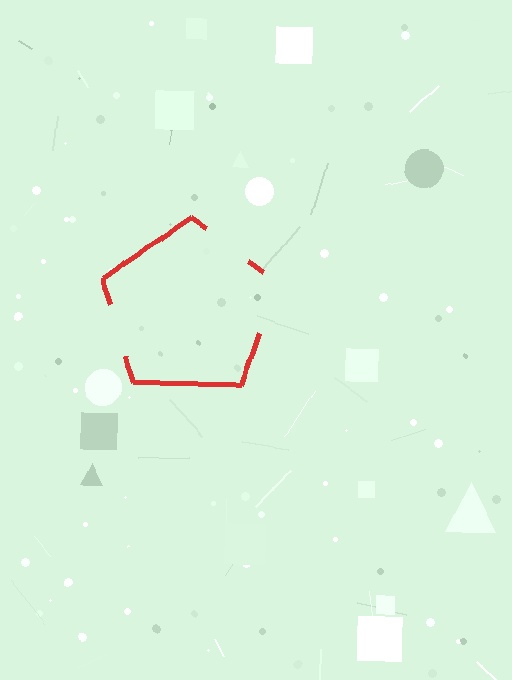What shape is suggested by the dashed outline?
The dashed outline suggests a pentagon.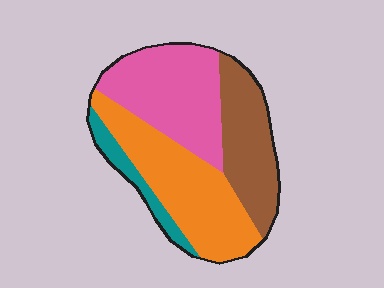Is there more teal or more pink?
Pink.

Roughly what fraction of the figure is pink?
Pink takes up between a sixth and a third of the figure.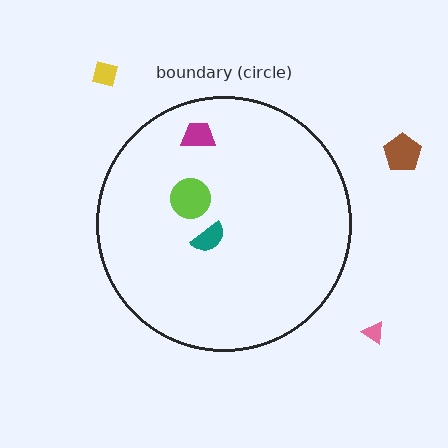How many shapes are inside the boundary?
3 inside, 3 outside.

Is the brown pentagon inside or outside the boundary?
Outside.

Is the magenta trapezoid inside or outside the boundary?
Inside.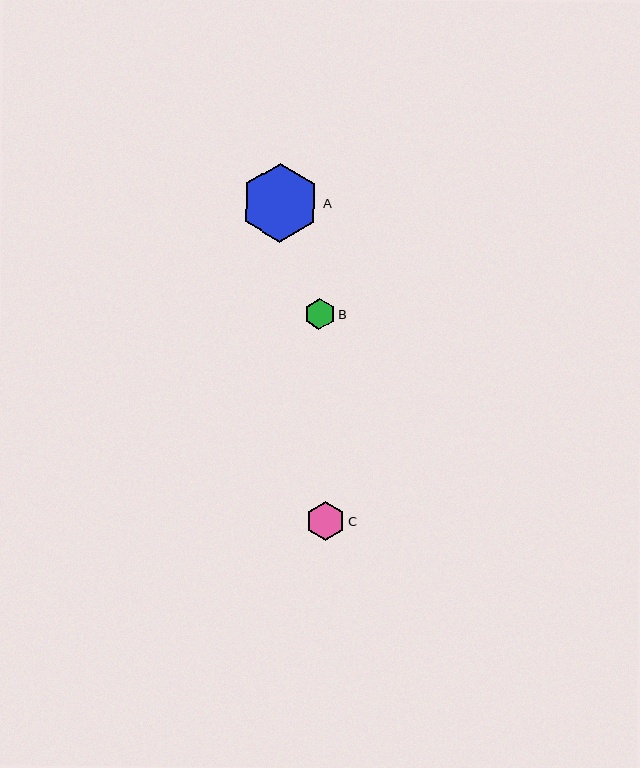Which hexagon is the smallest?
Hexagon B is the smallest with a size of approximately 31 pixels.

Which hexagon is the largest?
Hexagon A is the largest with a size of approximately 79 pixels.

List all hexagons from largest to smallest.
From largest to smallest: A, C, B.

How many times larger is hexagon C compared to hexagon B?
Hexagon C is approximately 1.3 times the size of hexagon B.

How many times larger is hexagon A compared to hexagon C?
Hexagon A is approximately 2.0 times the size of hexagon C.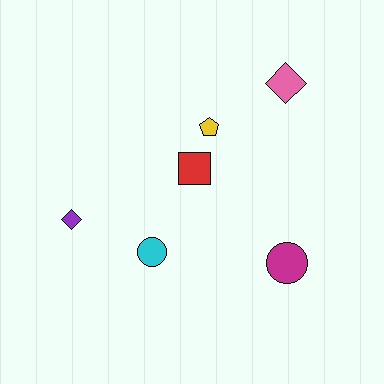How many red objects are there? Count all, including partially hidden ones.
There is 1 red object.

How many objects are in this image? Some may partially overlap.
There are 6 objects.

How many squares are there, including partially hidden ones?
There is 1 square.